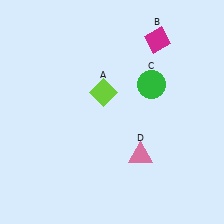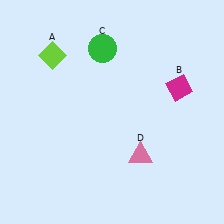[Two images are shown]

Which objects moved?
The objects that moved are: the lime diamond (A), the magenta diamond (B), the green circle (C).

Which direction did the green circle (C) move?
The green circle (C) moved left.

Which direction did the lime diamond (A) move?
The lime diamond (A) moved left.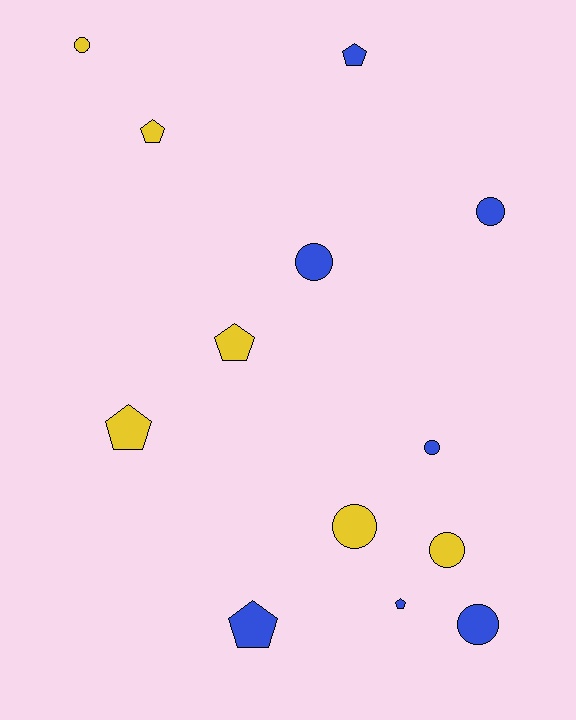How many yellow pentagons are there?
There are 3 yellow pentagons.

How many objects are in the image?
There are 13 objects.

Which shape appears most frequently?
Circle, with 7 objects.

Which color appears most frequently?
Blue, with 7 objects.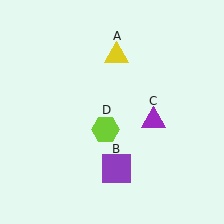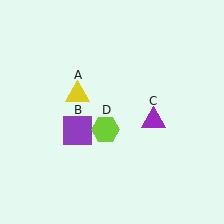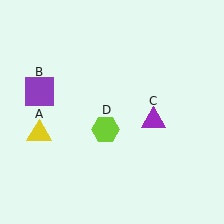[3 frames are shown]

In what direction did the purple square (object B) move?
The purple square (object B) moved up and to the left.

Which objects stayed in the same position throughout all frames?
Purple triangle (object C) and lime hexagon (object D) remained stationary.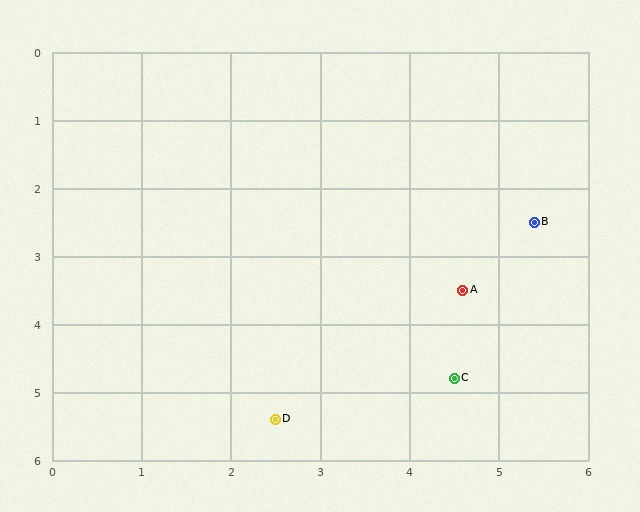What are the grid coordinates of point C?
Point C is at approximately (4.5, 4.8).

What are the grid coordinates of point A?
Point A is at approximately (4.6, 3.5).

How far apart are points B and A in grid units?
Points B and A are about 1.3 grid units apart.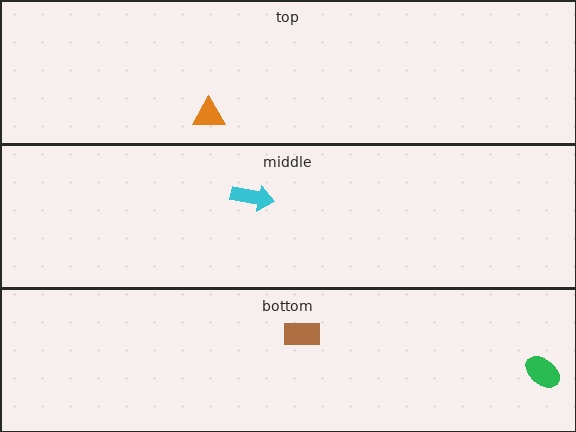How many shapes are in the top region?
1.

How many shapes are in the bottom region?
2.